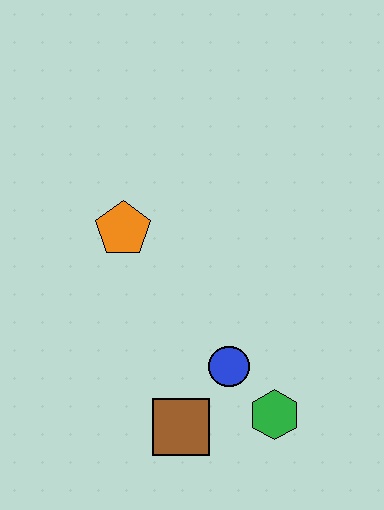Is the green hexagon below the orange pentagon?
Yes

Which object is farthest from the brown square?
The orange pentagon is farthest from the brown square.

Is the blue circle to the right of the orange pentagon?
Yes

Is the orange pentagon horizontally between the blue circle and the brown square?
No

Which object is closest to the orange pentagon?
The blue circle is closest to the orange pentagon.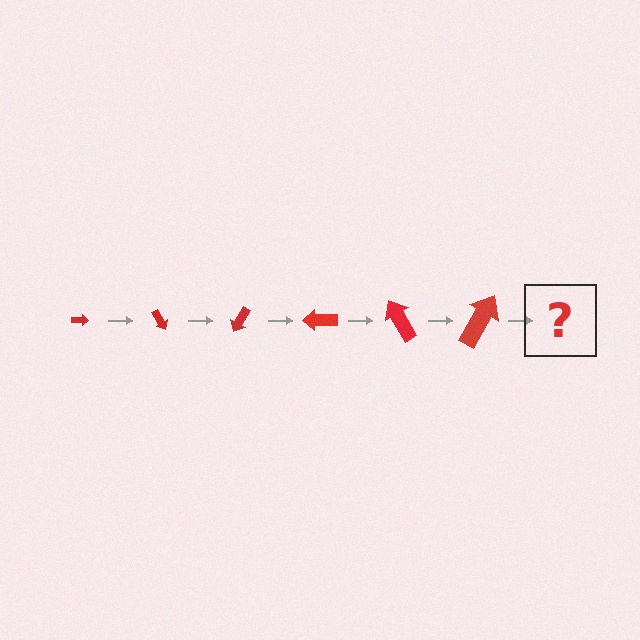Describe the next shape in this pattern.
It should be an arrow, larger than the previous one and rotated 360 degrees from the start.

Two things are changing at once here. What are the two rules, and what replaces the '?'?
The two rules are that the arrow grows larger each step and it rotates 60 degrees each step. The '?' should be an arrow, larger than the previous one and rotated 360 degrees from the start.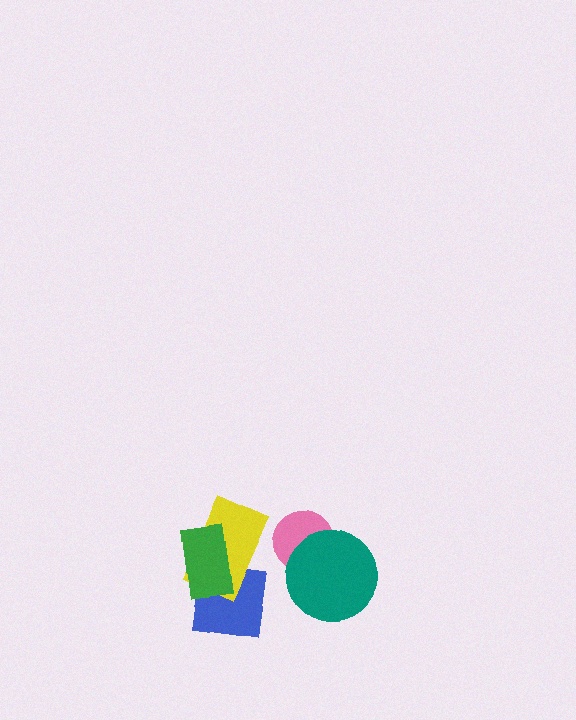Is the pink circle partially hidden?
Yes, it is partially covered by another shape.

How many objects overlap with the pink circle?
1 object overlaps with the pink circle.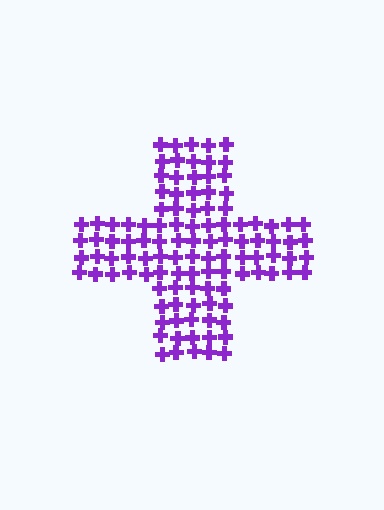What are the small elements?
The small elements are crosses.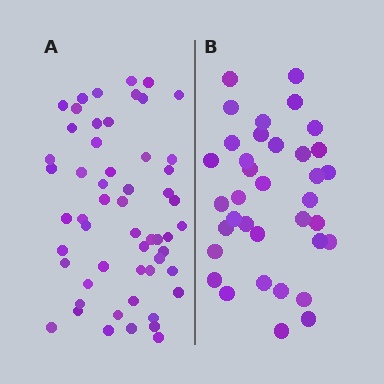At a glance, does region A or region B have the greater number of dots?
Region A (the left region) has more dots.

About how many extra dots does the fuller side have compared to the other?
Region A has approximately 20 more dots than region B.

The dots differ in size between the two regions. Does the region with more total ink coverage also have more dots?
No. Region B has more total ink coverage because its dots are larger, but region A actually contains more individual dots. Total area can be misleading — the number of items is what matters here.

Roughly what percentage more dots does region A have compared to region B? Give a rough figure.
About 55% more.